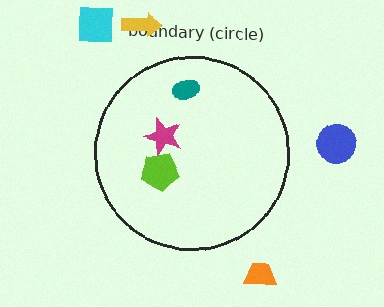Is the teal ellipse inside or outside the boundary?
Inside.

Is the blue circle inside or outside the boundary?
Outside.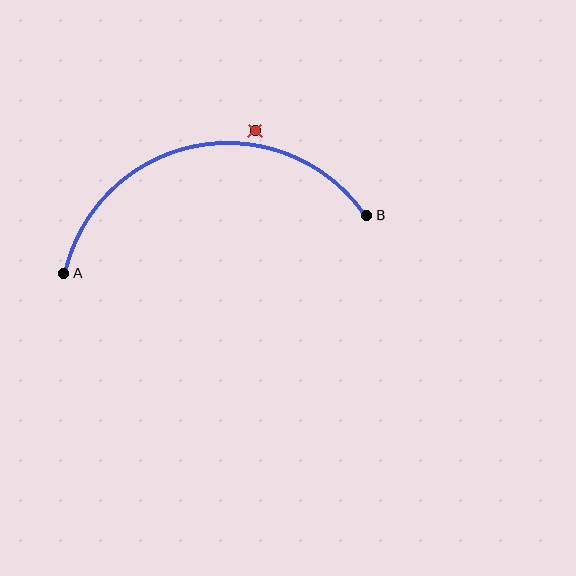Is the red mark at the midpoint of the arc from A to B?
No — the red mark does not lie on the arc at all. It sits slightly outside the curve.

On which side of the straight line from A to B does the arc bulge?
The arc bulges above the straight line connecting A and B.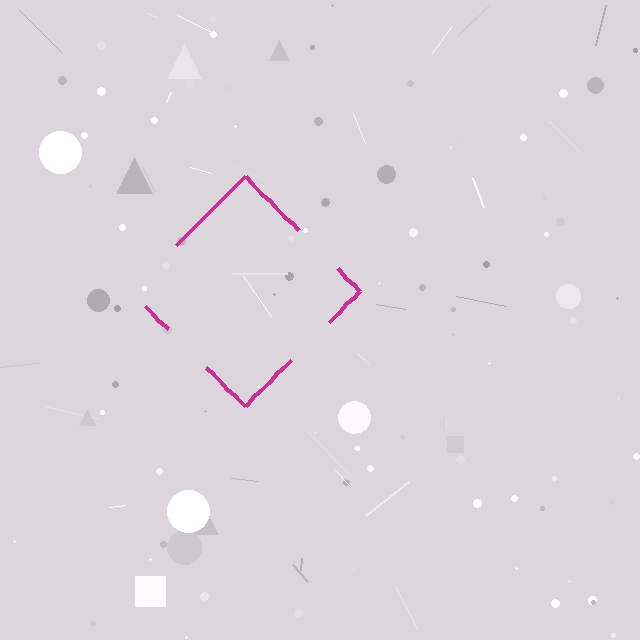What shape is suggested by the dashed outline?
The dashed outline suggests a diamond.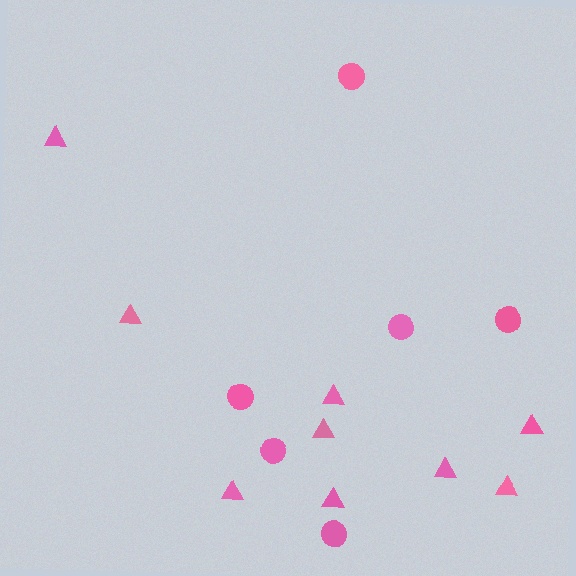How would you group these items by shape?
There are 2 groups: one group of triangles (9) and one group of circles (6).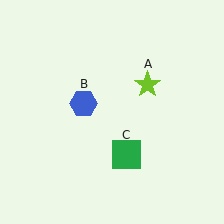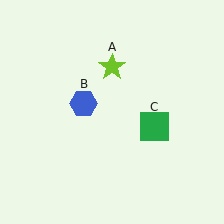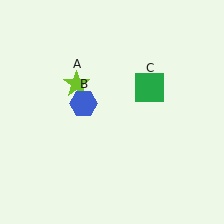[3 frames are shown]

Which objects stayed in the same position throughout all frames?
Blue hexagon (object B) remained stationary.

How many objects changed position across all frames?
2 objects changed position: lime star (object A), green square (object C).